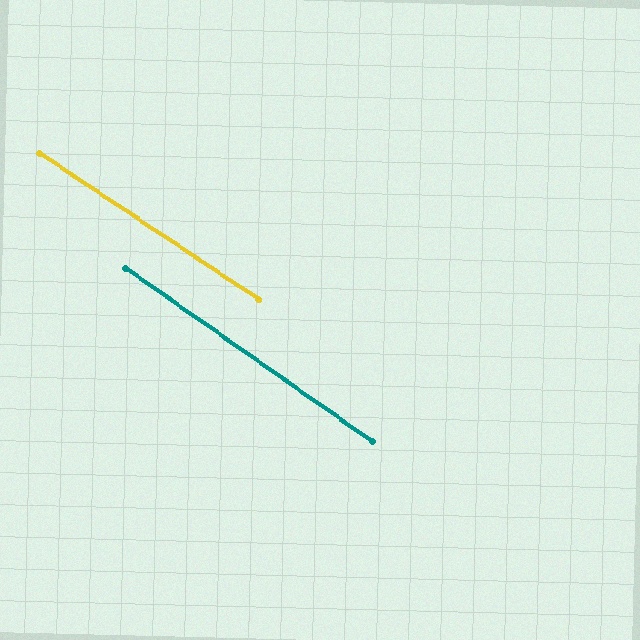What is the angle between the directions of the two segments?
Approximately 1 degree.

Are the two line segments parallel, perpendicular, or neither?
Parallel — their directions differ by only 1.4°.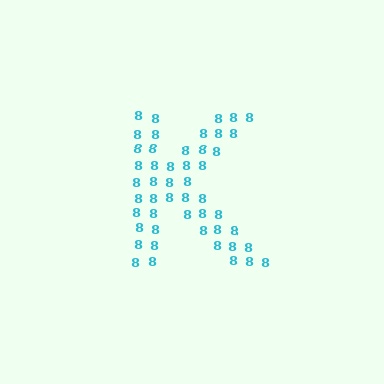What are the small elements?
The small elements are digit 8's.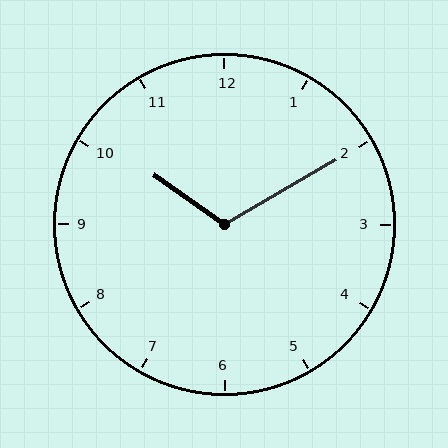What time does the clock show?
10:10.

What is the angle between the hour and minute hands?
Approximately 115 degrees.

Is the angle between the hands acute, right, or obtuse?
It is obtuse.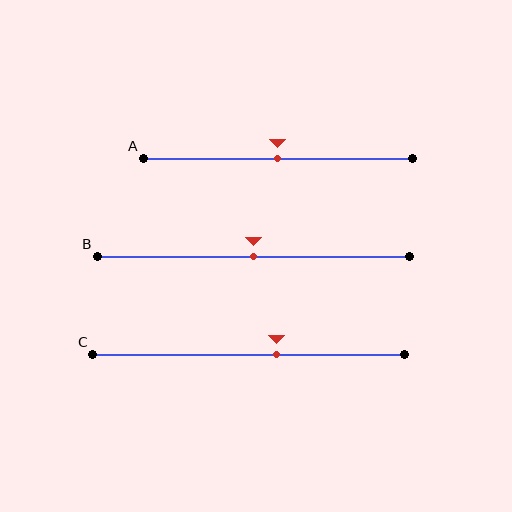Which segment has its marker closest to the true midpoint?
Segment A has its marker closest to the true midpoint.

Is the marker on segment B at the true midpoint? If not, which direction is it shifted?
Yes, the marker on segment B is at the true midpoint.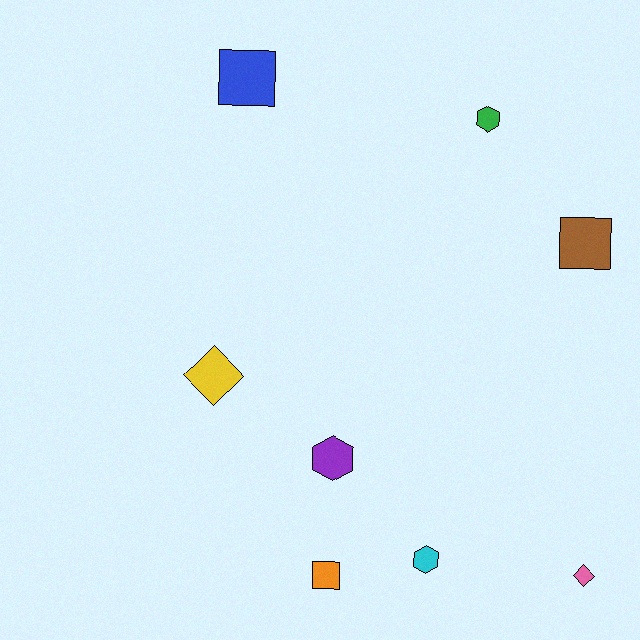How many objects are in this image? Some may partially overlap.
There are 8 objects.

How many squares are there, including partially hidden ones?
There are 3 squares.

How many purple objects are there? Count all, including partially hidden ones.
There is 1 purple object.